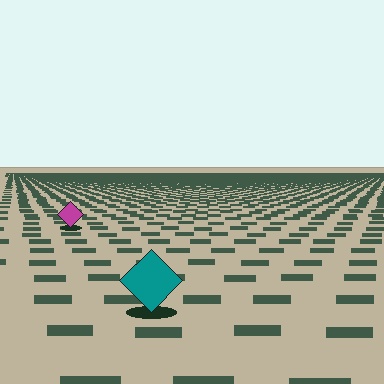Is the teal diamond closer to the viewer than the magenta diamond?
Yes. The teal diamond is closer — you can tell from the texture gradient: the ground texture is coarser near it.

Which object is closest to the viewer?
The teal diamond is closest. The texture marks near it are larger and more spread out.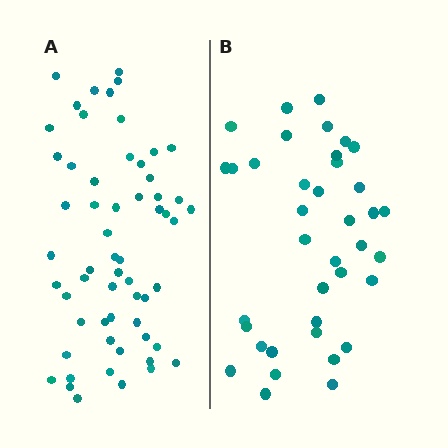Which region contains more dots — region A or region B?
Region A (the left region) has more dots.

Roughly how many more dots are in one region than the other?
Region A has approximately 20 more dots than region B.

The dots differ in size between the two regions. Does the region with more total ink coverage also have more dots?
No. Region B has more total ink coverage because its dots are larger, but region A actually contains more individual dots. Total area can be misleading — the number of items is what matters here.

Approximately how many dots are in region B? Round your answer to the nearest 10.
About 40 dots. (The exact count is 38, which rounds to 40.)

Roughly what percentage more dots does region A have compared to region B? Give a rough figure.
About 55% more.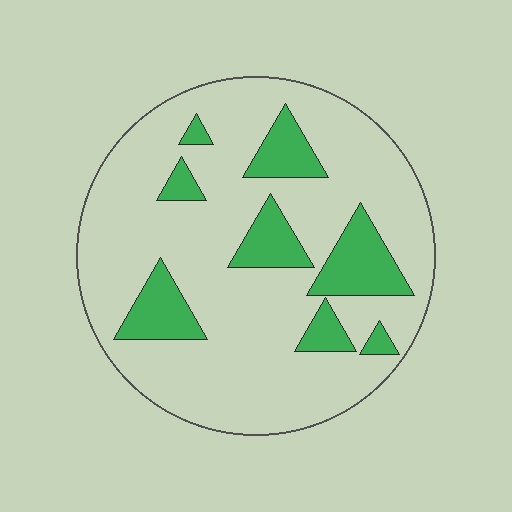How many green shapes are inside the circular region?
8.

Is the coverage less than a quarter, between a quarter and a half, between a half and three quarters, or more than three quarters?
Less than a quarter.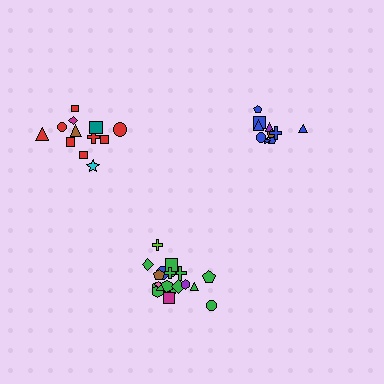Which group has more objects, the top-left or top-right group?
The top-left group.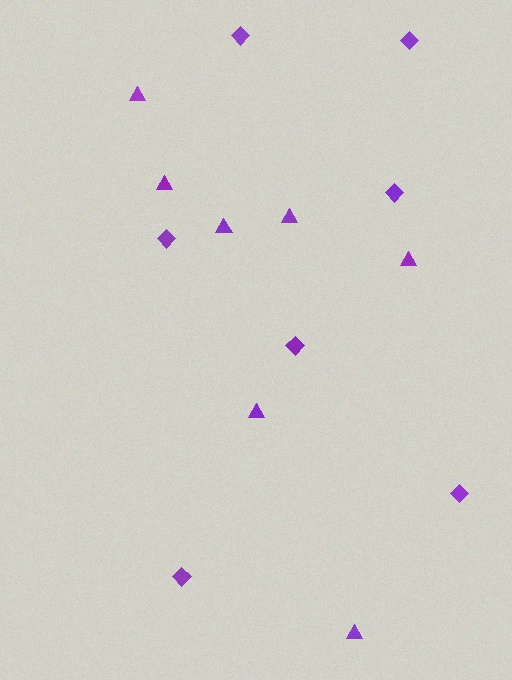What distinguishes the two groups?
There are 2 groups: one group of triangles (7) and one group of diamonds (7).